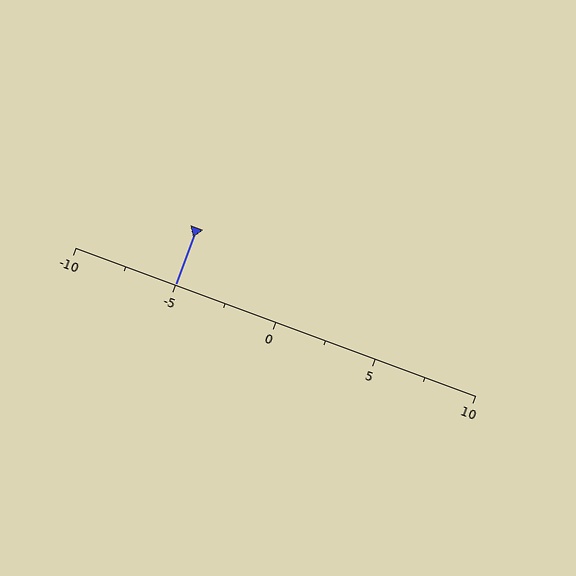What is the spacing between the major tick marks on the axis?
The major ticks are spaced 5 apart.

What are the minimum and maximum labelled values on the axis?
The axis runs from -10 to 10.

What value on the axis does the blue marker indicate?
The marker indicates approximately -5.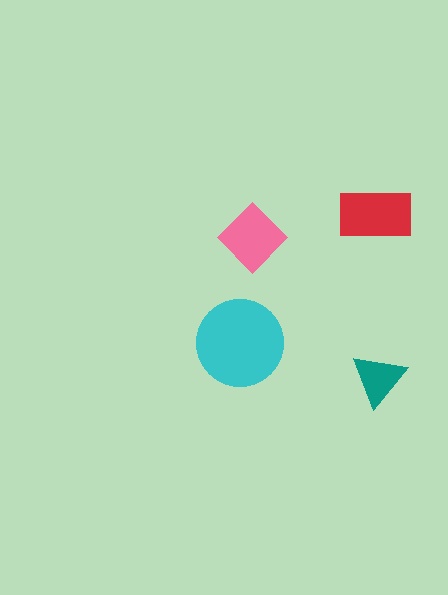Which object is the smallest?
The teal triangle.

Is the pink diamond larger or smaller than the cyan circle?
Smaller.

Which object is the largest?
The cyan circle.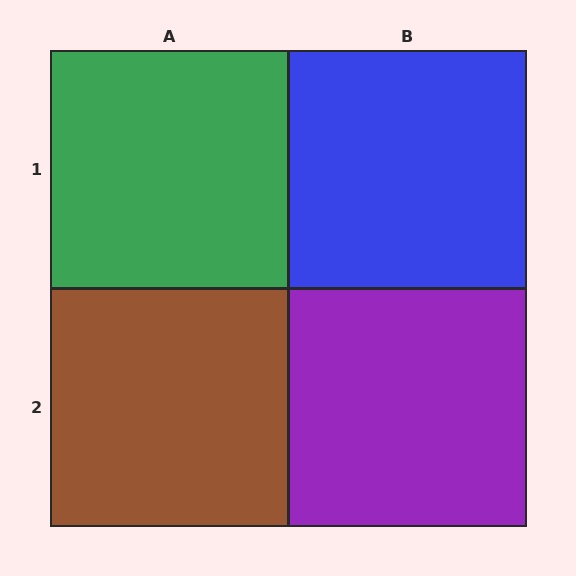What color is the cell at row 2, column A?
Brown.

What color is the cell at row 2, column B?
Purple.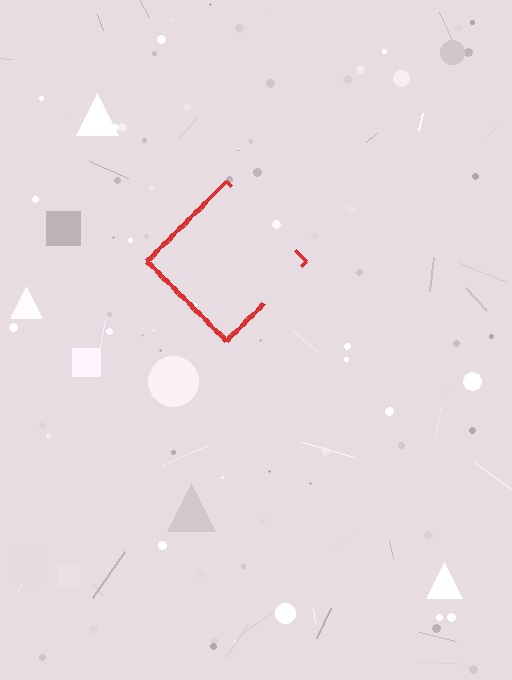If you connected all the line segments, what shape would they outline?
They would outline a diamond.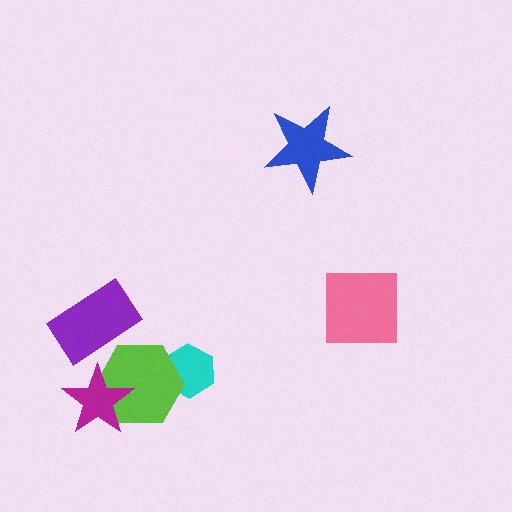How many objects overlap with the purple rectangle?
0 objects overlap with the purple rectangle.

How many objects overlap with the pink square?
0 objects overlap with the pink square.